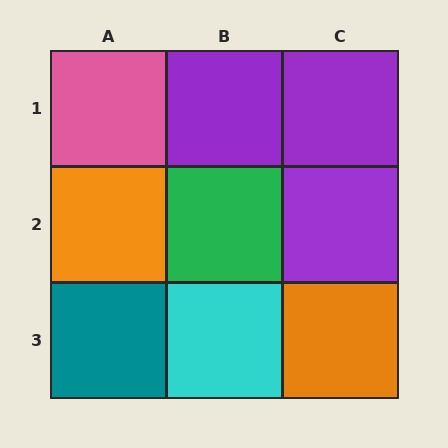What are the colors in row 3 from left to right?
Teal, cyan, orange.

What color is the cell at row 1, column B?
Purple.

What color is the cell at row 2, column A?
Orange.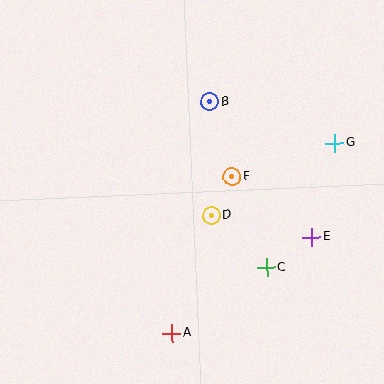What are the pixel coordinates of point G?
Point G is at (335, 143).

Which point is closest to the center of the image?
Point D at (211, 216) is closest to the center.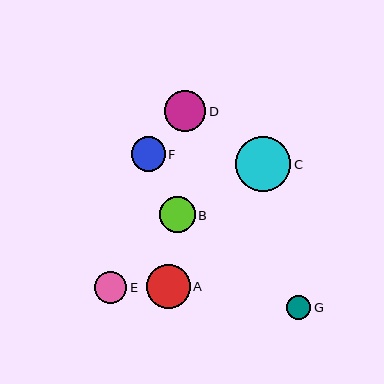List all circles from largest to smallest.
From largest to smallest: C, A, D, B, F, E, G.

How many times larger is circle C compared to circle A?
Circle C is approximately 1.3 times the size of circle A.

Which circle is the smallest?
Circle G is the smallest with a size of approximately 24 pixels.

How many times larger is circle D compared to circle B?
Circle D is approximately 1.1 times the size of circle B.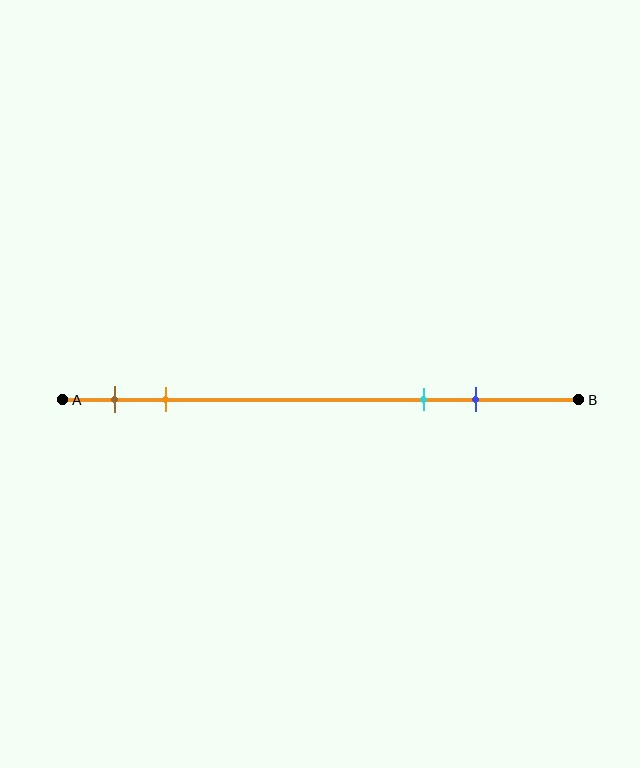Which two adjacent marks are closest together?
The brown and orange marks are the closest adjacent pair.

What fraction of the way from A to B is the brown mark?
The brown mark is approximately 10% (0.1) of the way from A to B.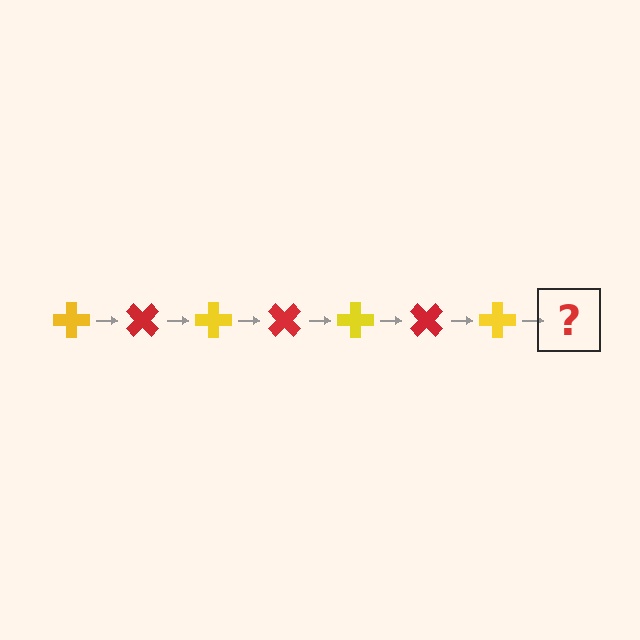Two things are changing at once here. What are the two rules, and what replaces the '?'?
The two rules are that it rotates 45 degrees each step and the color cycles through yellow and red. The '?' should be a red cross, rotated 315 degrees from the start.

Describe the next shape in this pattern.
It should be a red cross, rotated 315 degrees from the start.